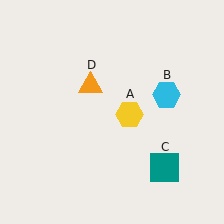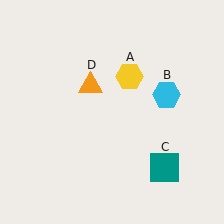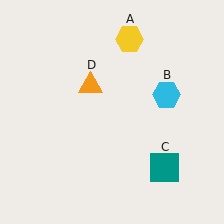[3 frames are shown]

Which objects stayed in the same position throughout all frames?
Cyan hexagon (object B) and teal square (object C) and orange triangle (object D) remained stationary.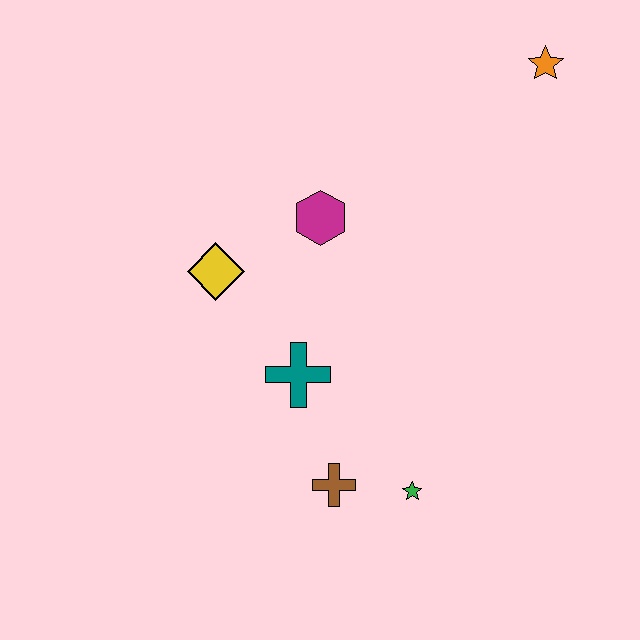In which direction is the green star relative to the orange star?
The green star is below the orange star.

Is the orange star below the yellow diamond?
No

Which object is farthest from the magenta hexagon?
The green star is farthest from the magenta hexagon.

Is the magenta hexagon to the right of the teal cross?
Yes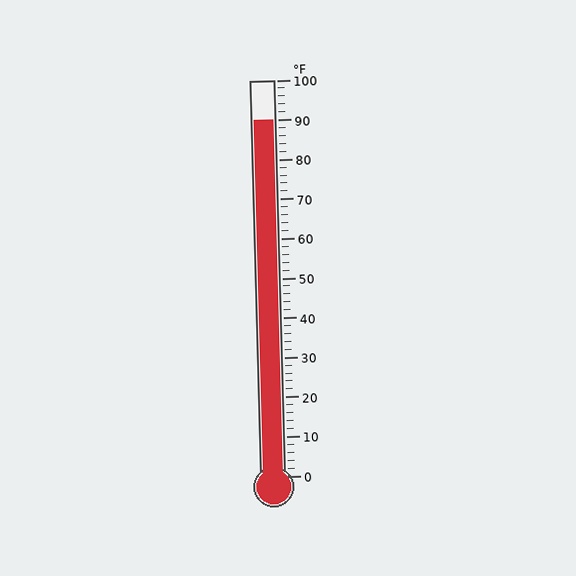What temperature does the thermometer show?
The thermometer shows approximately 90°F.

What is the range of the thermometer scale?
The thermometer scale ranges from 0°F to 100°F.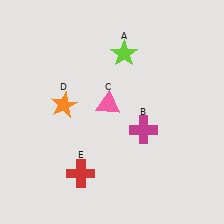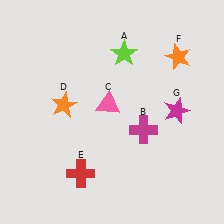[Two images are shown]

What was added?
An orange star (F), a magenta star (G) were added in Image 2.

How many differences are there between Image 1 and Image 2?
There are 2 differences between the two images.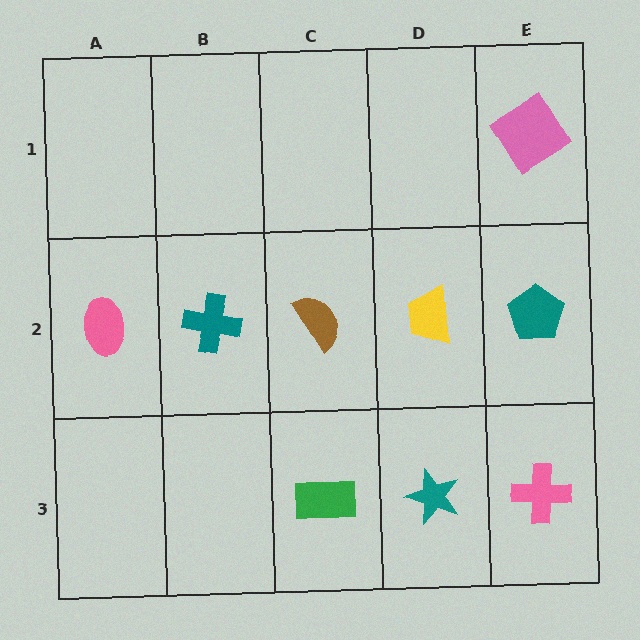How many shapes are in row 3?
3 shapes.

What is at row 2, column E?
A teal pentagon.